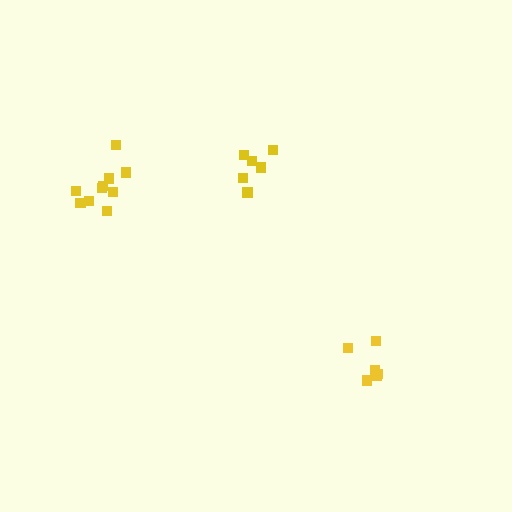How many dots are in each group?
Group 1: 6 dots, Group 2: 6 dots, Group 3: 10 dots (22 total).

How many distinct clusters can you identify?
There are 3 distinct clusters.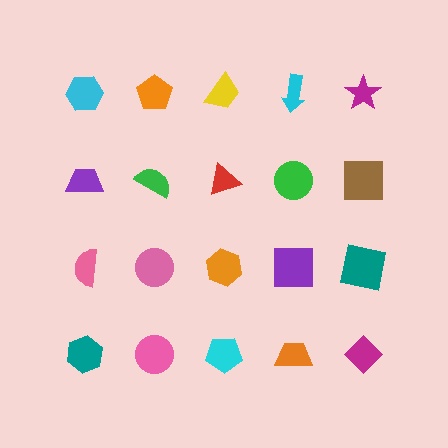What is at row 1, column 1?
A cyan hexagon.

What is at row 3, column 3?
An orange hexagon.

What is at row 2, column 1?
A purple trapezoid.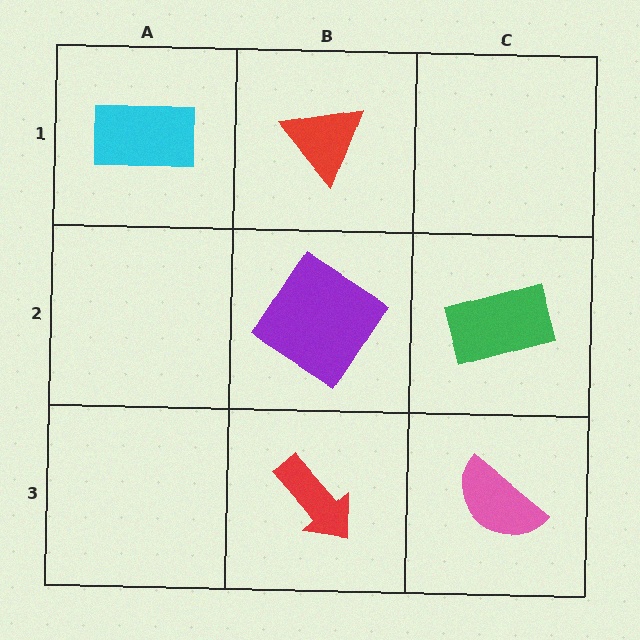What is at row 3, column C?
A pink semicircle.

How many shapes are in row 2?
2 shapes.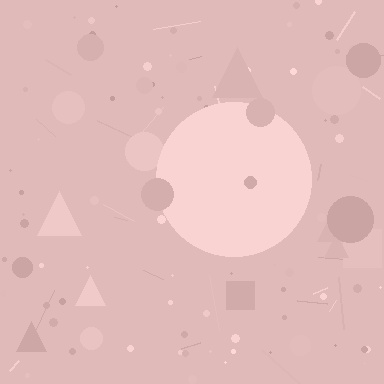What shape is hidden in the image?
A circle is hidden in the image.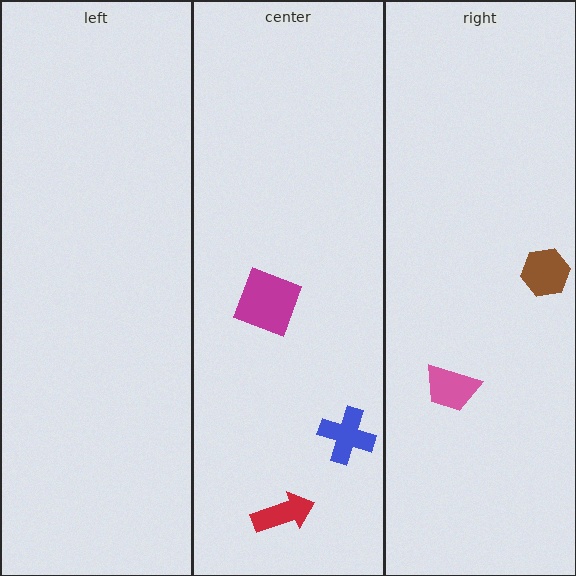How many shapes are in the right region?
2.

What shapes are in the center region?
The magenta square, the blue cross, the red arrow.